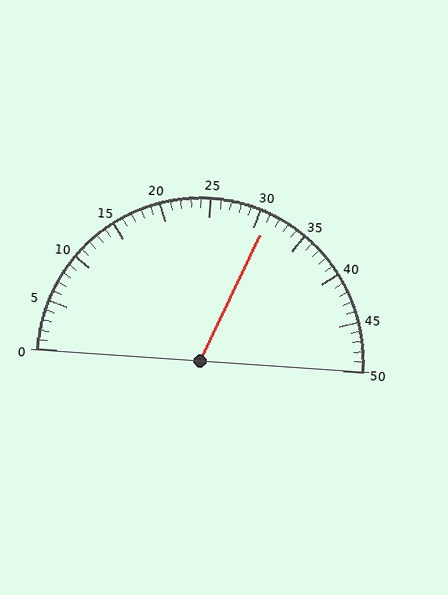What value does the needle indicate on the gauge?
The needle indicates approximately 31.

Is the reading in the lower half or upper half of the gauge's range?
The reading is in the upper half of the range (0 to 50).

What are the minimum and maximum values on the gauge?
The gauge ranges from 0 to 50.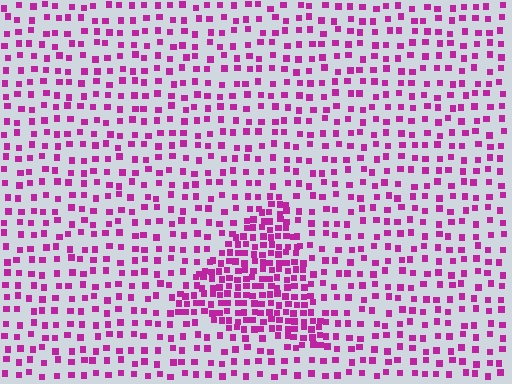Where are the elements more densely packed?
The elements are more densely packed inside the triangle boundary.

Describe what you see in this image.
The image contains small magenta elements arranged at two different densities. A triangle-shaped region is visible where the elements are more densely packed than the surrounding area.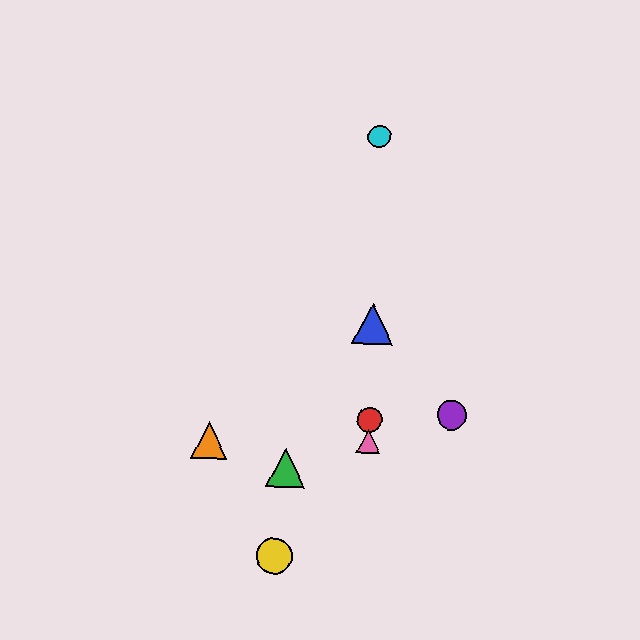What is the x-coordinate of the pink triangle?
The pink triangle is at x≈369.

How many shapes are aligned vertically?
4 shapes (the red circle, the blue triangle, the cyan circle, the pink triangle) are aligned vertically.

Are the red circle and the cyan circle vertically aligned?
Yes, both are at x≈369.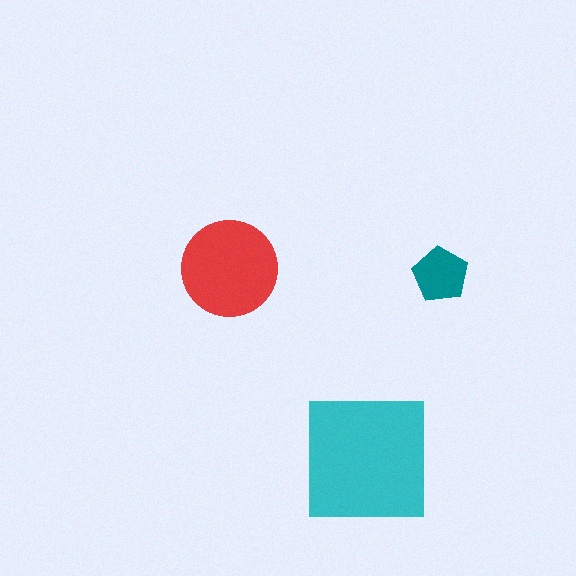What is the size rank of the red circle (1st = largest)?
2nd.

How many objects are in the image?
There are 3 objects in the image.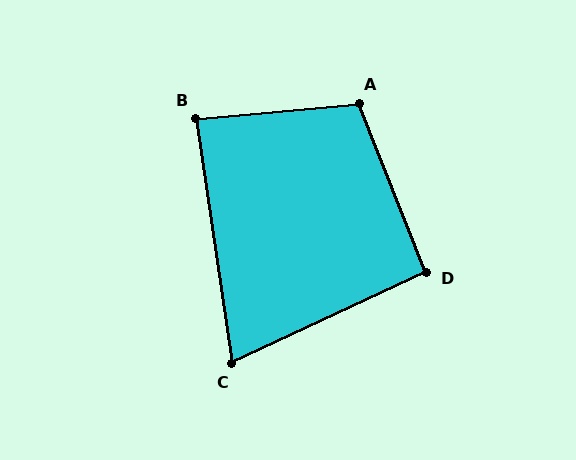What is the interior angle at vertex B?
Approximately 87 degrees (approximately right).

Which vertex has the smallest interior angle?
C, at approximately 73 degrees.